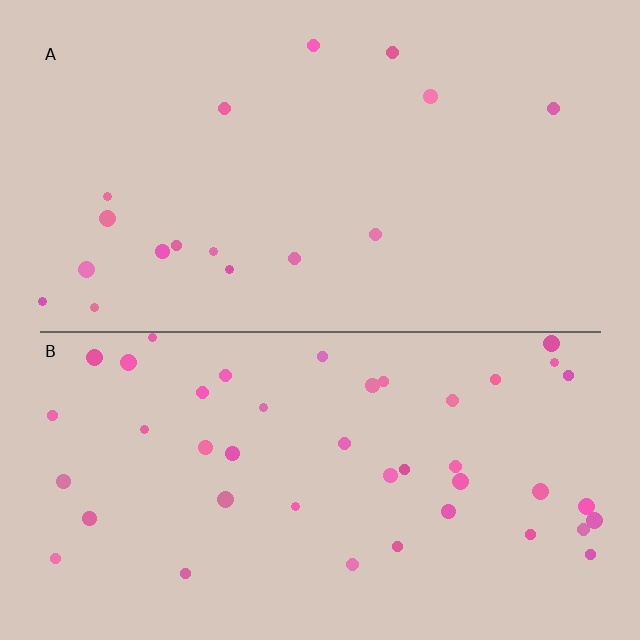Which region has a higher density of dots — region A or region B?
B (the bottom).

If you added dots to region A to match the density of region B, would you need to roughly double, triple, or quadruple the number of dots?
Approximately triple.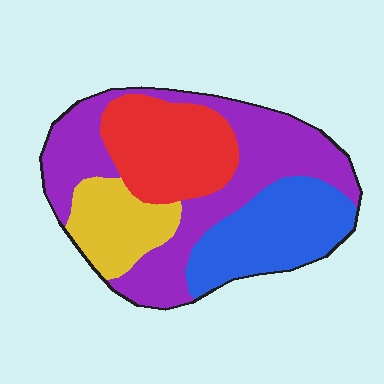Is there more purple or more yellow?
Purple.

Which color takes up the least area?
Yellow, at roughly 15%.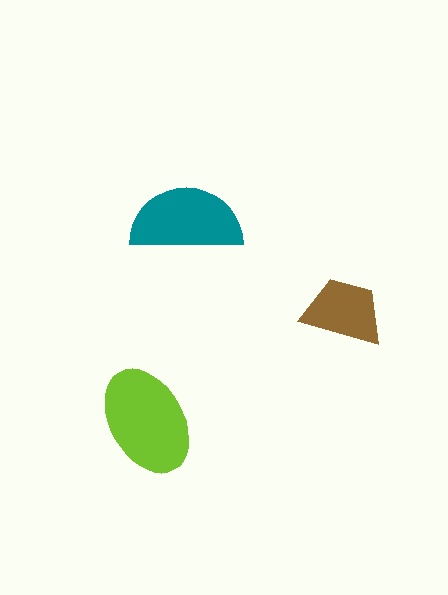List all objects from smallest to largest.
The brown trapezoid, the teal semicircle, the lime ellipse.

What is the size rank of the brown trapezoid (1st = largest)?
3rd.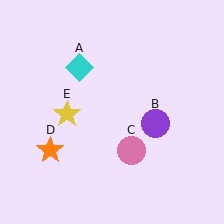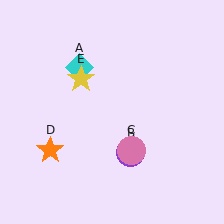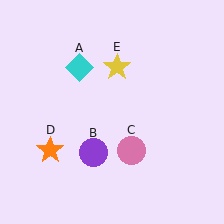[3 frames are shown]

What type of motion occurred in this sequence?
The purple circle (object B), yellow star (object E) rotated clockwise around the center of the scene.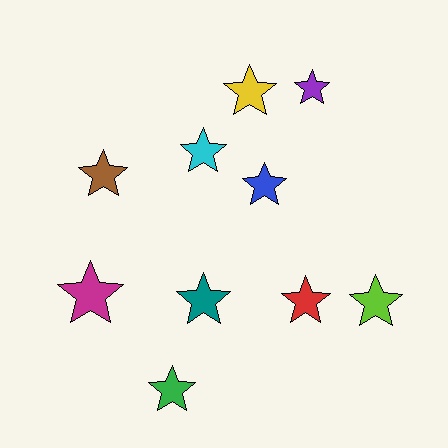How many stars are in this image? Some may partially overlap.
There are 10 stars.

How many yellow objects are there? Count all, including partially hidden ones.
There is 1 yellow object.